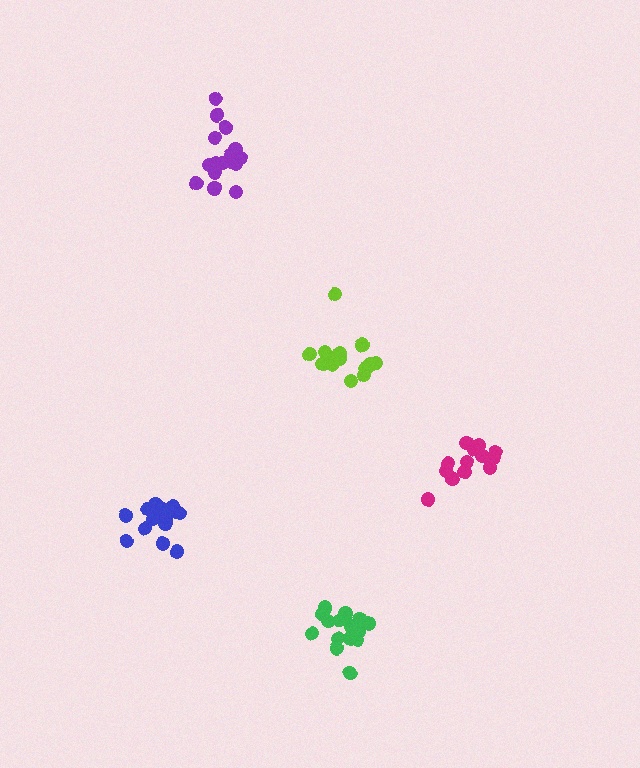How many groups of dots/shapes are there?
There are 5 groups.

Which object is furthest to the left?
The blue cluster is leftmost.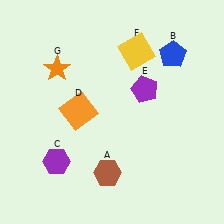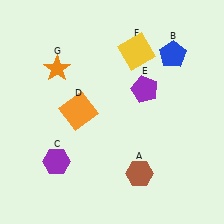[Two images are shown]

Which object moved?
The brown hexagon (A) moved right.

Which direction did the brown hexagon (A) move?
The brown hexagon (A) moved right.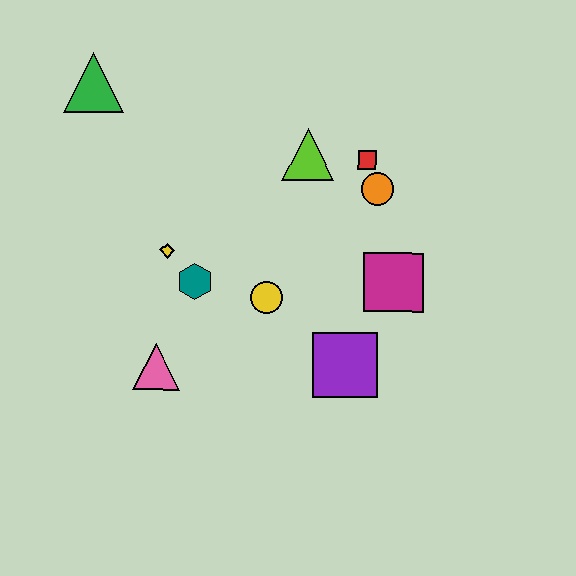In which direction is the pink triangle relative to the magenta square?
The pink triangle is to the left of the magenta square.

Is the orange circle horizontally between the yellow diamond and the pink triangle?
No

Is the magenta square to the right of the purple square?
Yes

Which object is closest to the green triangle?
The yellow diamond is closest to the green triangle.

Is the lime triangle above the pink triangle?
Yes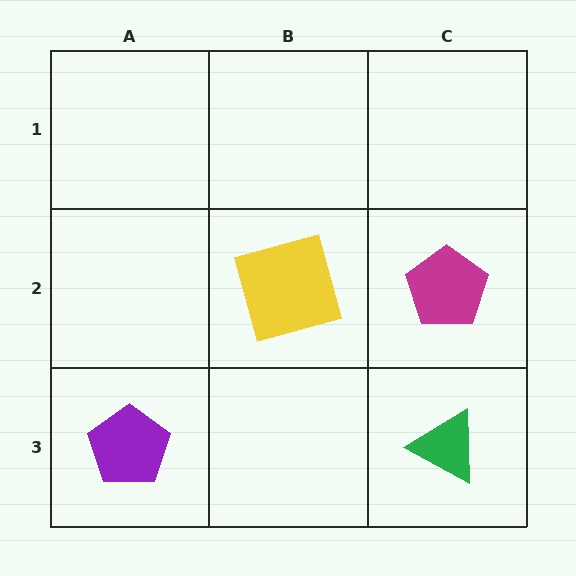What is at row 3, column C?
A green triangle.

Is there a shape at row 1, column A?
No, that cell is empty.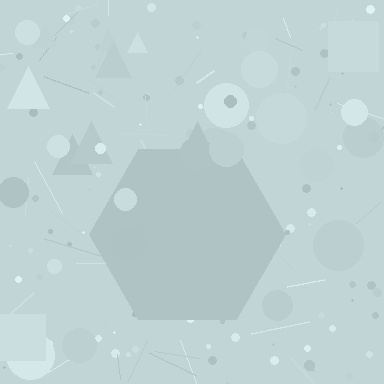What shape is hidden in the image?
A hexagon is hidden in the image.